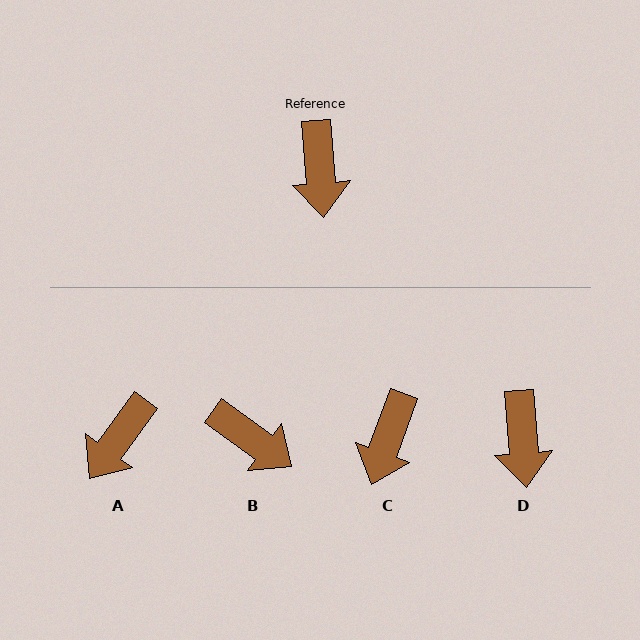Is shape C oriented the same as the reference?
No, it is off by about 24 degrees.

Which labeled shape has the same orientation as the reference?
D.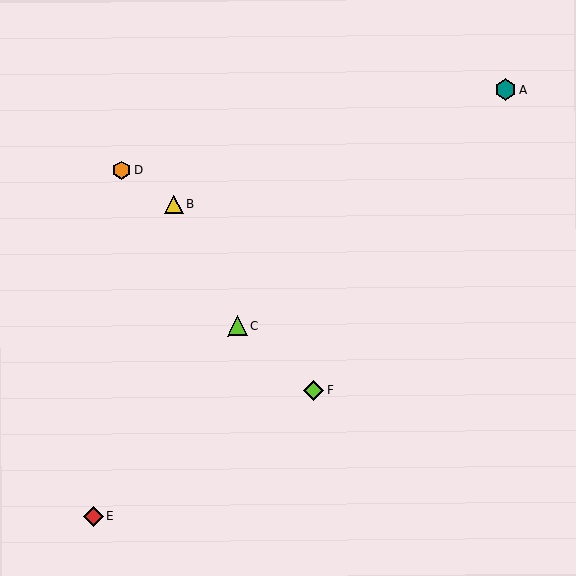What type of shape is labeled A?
Shape A is a teal hexagon.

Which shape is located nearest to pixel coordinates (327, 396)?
The lime diamond (labeled F) at (314, 390) is nearest to that location.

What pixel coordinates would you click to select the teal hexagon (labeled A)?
Click at (506, 90) to select the teal hexagon A.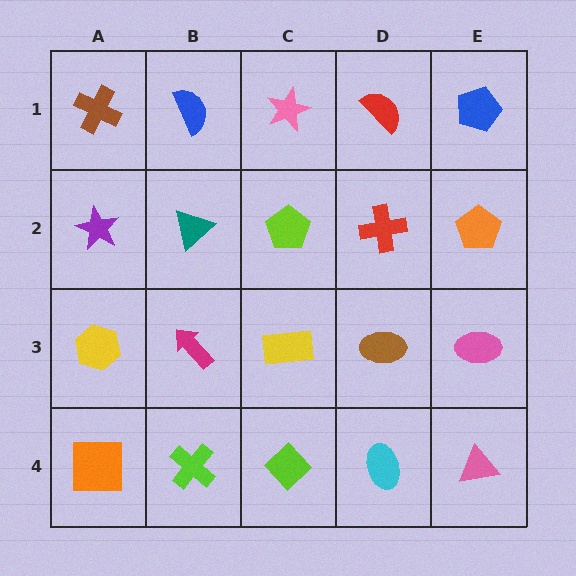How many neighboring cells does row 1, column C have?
3.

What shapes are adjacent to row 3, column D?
A red cross (row 2, column D), a cyan ellipse (row 4, column D), a yellow rectangle (row 3, column C), a pink ellipse (row 3, column E).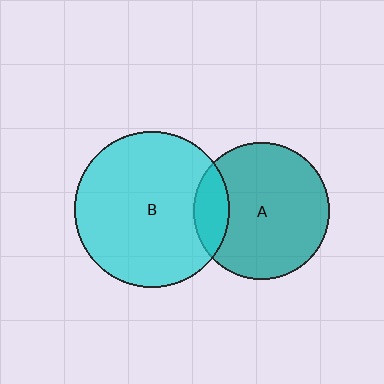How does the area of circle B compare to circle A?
Approximately 1.3 times.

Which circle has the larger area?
Circle B (cyan).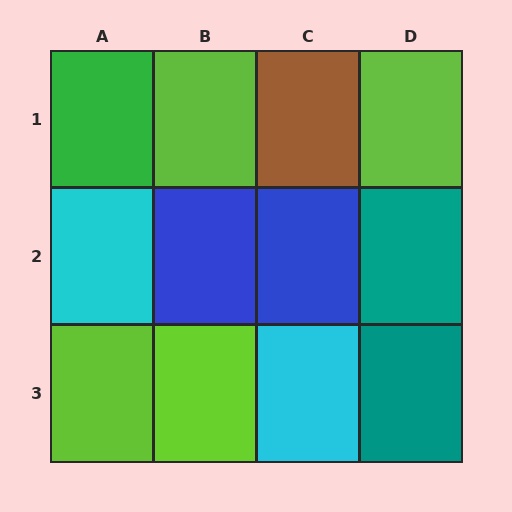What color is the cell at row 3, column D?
Teal.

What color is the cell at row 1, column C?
Brown.